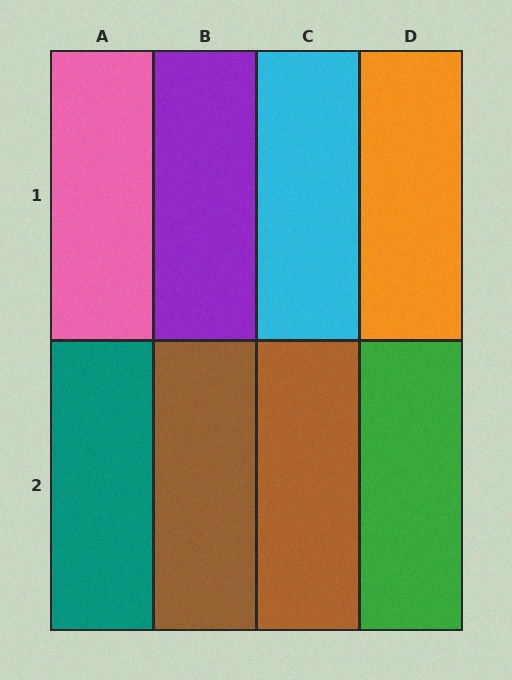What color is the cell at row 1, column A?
Pink.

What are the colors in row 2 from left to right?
Teal, brown, brown, green.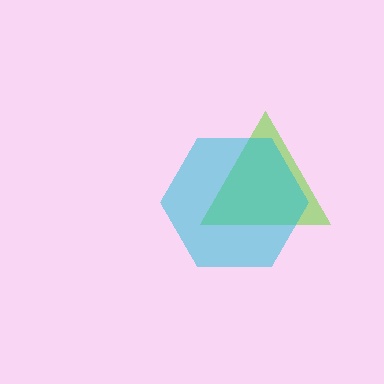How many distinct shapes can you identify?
There are 2 distinct shapes: a lime triangle, a cyan hexagon.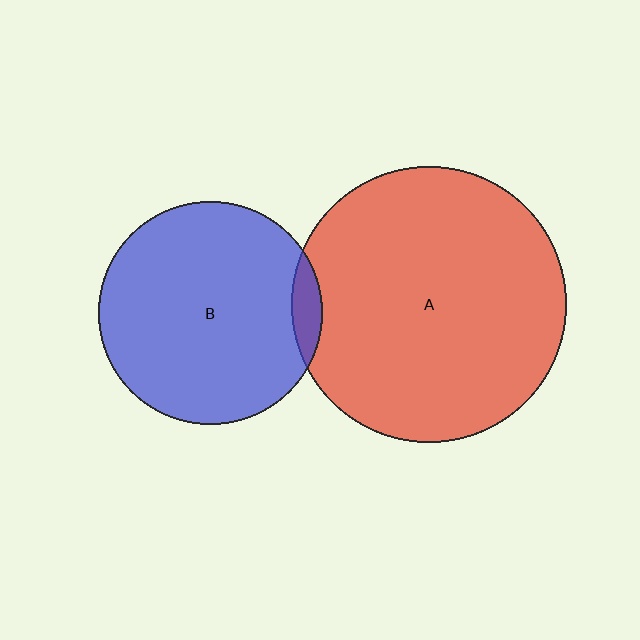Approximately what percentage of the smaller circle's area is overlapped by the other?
Approximately 5%.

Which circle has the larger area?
Circle A (red).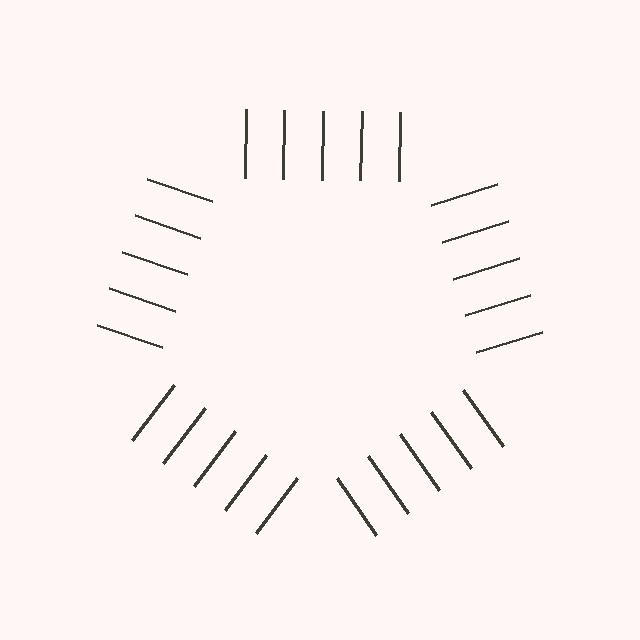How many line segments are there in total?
25 — 5 along each of the 5 edges.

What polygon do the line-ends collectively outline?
An illusory pentagon — the line segments terminate on its edges but no continuous stroke is drawn.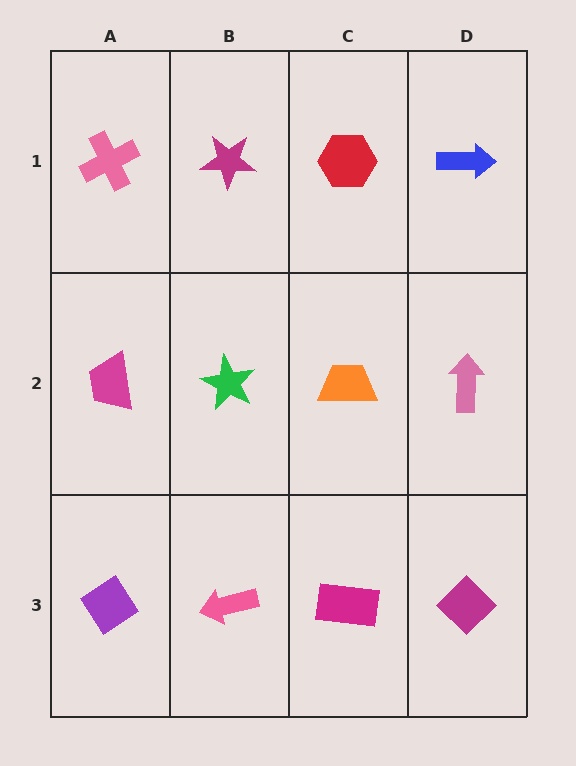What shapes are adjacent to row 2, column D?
A blue arrow (row 1, column D), a magenta diamond (row 3, column D), an orange trapezoid (row 2, column C).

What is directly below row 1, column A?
A magenta trapezoid.